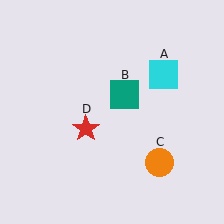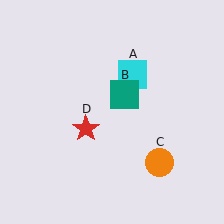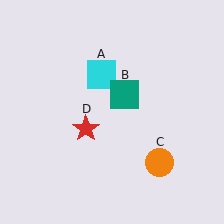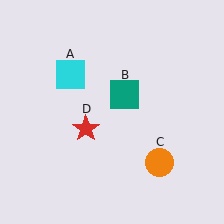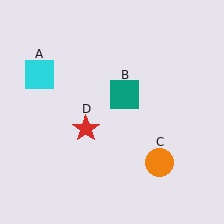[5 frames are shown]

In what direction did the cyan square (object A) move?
The cyan square (object A) moved left.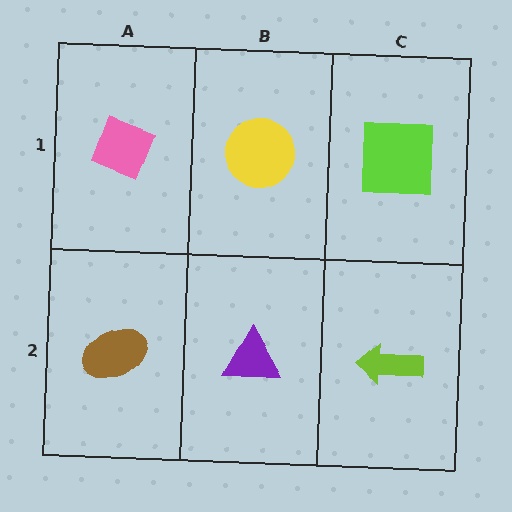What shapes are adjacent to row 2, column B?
A yellow circle (row 1, column B), a brown ellipse (row 2, column A), a lime arrow (row 2, column C).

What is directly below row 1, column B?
A purple triangle.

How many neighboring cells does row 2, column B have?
3.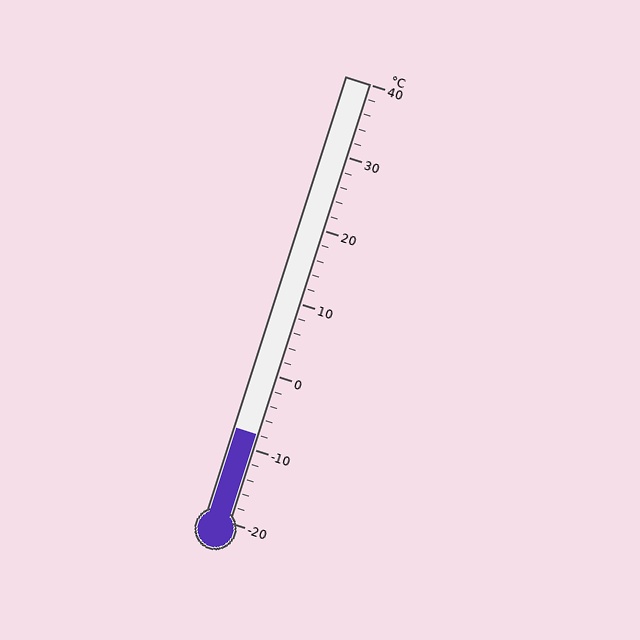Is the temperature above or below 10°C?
The temperature is below 10°C.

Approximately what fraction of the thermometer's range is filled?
The thermometer is filled to approximately 20% of its range.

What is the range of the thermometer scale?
The thermometer scale ranges from -20°C to 40°C.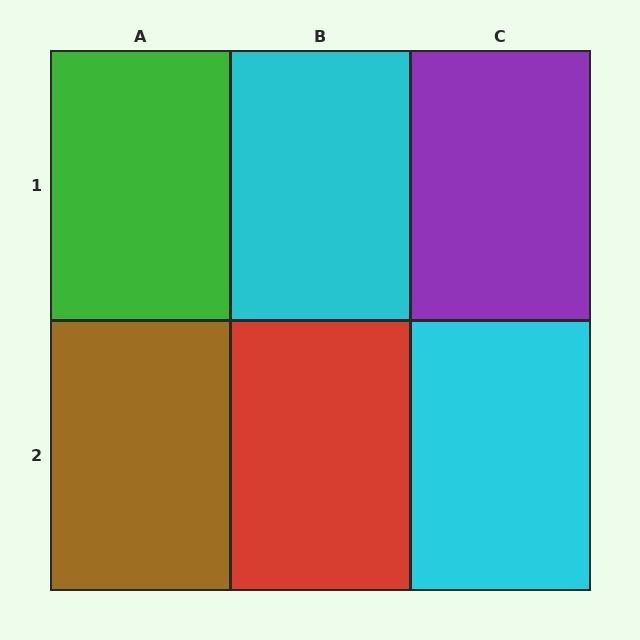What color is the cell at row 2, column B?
Red.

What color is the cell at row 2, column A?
Brown.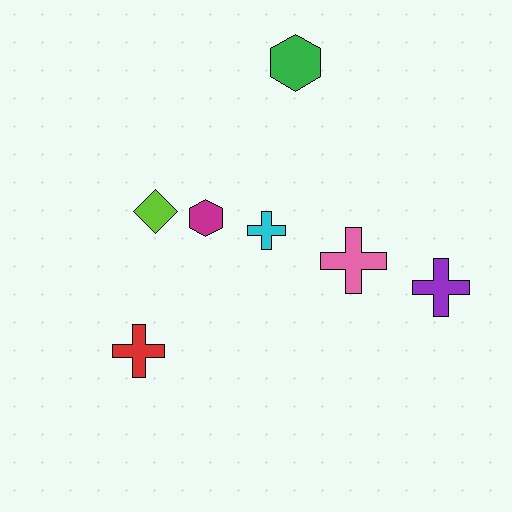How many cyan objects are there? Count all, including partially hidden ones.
There is 1 cyan object.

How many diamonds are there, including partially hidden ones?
There is 1 diamond.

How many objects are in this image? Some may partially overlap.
There are 7 objects.